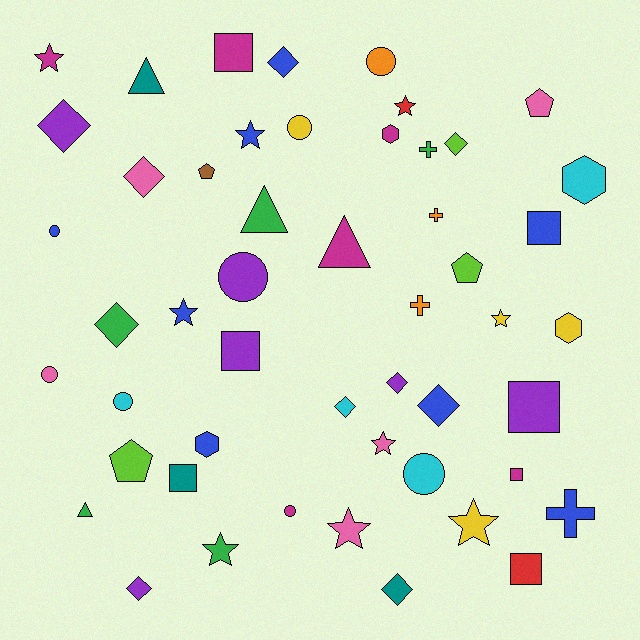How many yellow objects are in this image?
There are 4 yellow objects.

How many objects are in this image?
There are 50 objects.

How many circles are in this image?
There are 8 circles.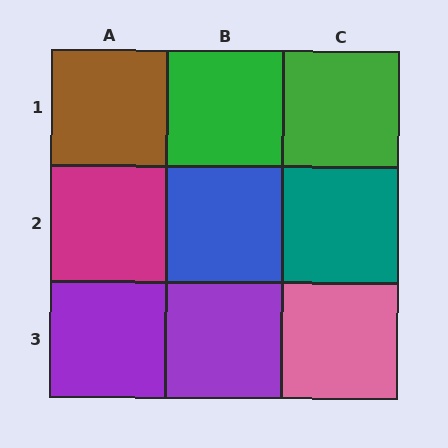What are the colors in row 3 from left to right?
Purple, purple, pink.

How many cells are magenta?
1 cell is magenta.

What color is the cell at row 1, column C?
Green.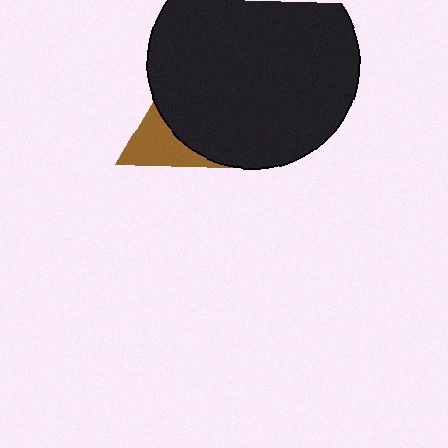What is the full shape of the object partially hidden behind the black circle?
The partially hidden object is a brown triangle.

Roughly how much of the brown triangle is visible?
A small part of it is visible (roughly 42%).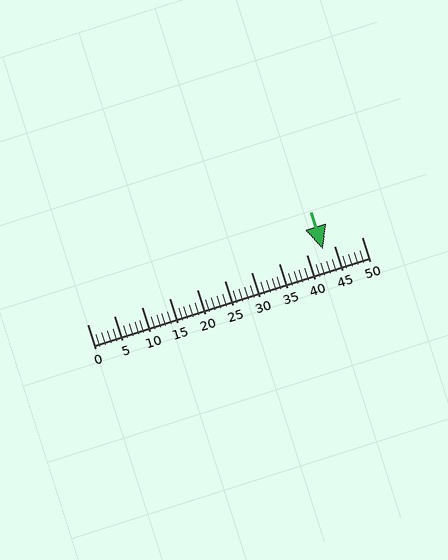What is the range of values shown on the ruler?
The ruler shows values from 0 to 50.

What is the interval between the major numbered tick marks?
The major tick marks are spaced 5 units apart.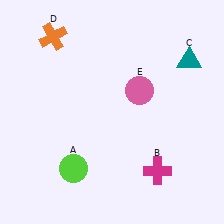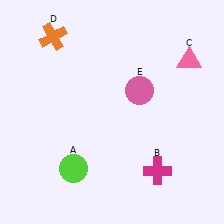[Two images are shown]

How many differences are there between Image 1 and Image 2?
There is 1 difference between the two images.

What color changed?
The triangle (C) changed from teal in Image 1 to pink in Image 2.